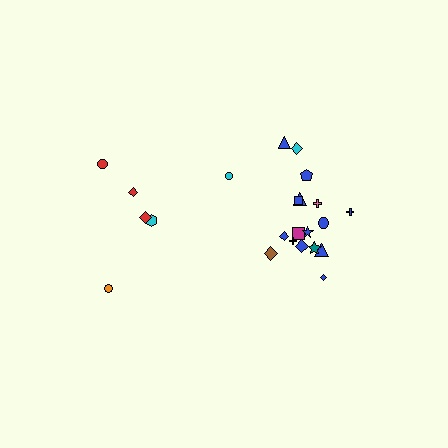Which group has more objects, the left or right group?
The right group.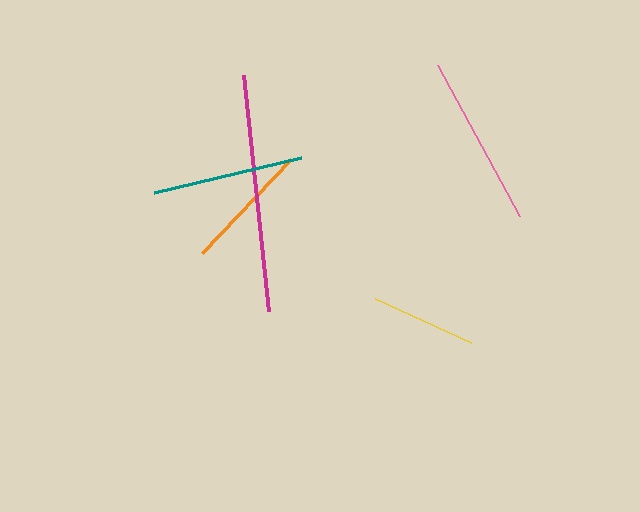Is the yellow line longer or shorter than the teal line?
The teal line is longer than the yellow line.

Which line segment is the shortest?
The yellow line is the shortest at approximately 105 pixels.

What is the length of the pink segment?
The pink segment is approximately 171 pixels long.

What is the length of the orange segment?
The orange segment is approximately 129 pixels long.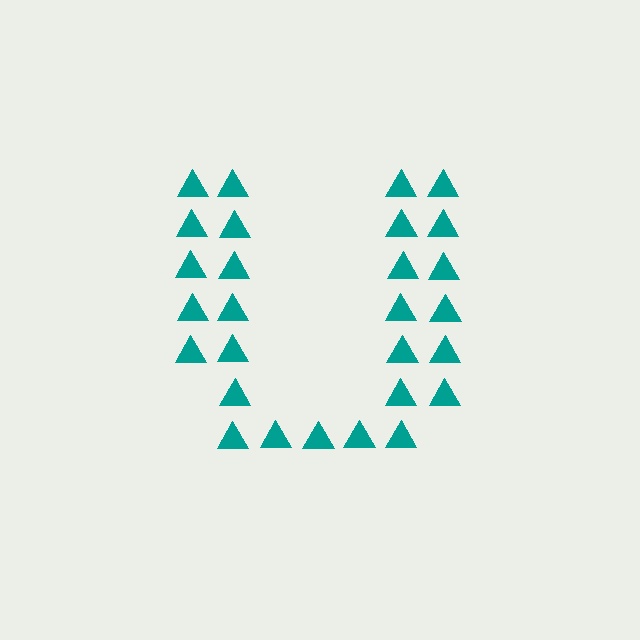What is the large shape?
The large shape is the letter U.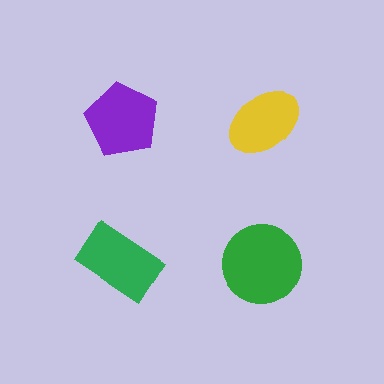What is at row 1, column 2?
A yellow ellipse.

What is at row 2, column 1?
A green rectangle.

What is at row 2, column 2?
A green circle.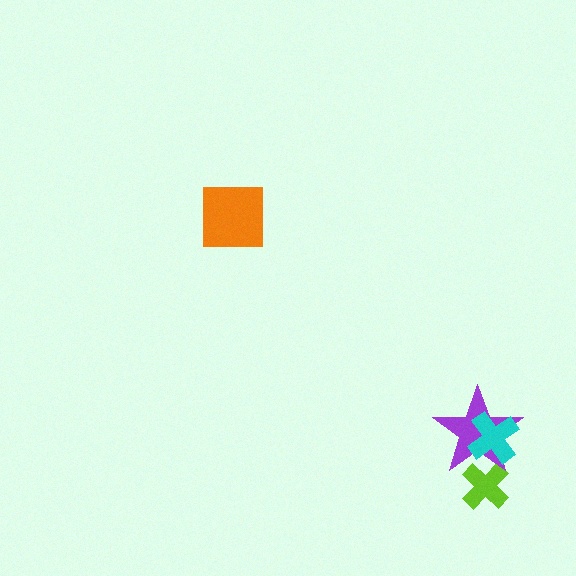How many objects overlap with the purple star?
2 objects overlap with the purple star.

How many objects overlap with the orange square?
0 objects overlap with the orange square.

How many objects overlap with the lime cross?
1 object overlaps with the lime cross.